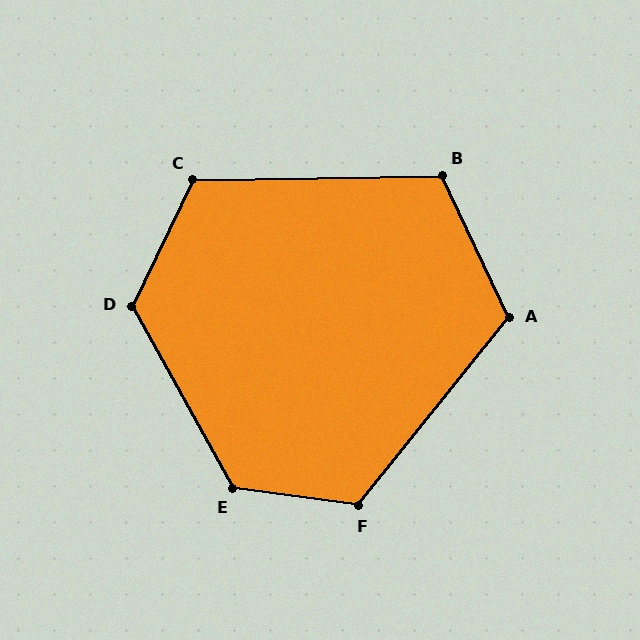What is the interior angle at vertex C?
Approximately 117 degrees (obtuse).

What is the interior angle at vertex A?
Approximately 116 degrees (obtuse).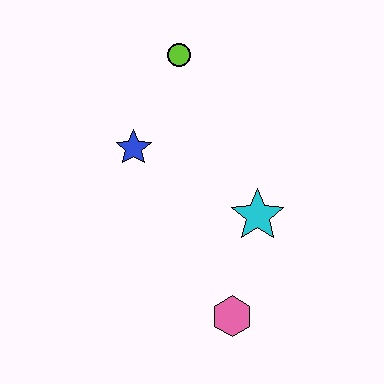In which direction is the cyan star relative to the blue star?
The cyan star is to the right of the blue star.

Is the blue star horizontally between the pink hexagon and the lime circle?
No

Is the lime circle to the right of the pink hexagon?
No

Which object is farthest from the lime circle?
The pink hexagon is farthest from the lime circle.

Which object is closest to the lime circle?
The blue star is closest to the lime circle.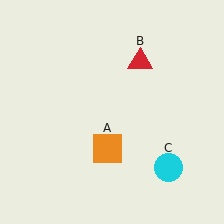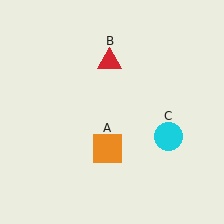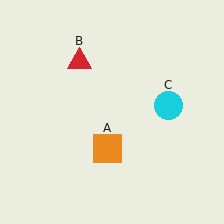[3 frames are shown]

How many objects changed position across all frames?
2 objects changed position: red triangle (object B), cyan circle (object C).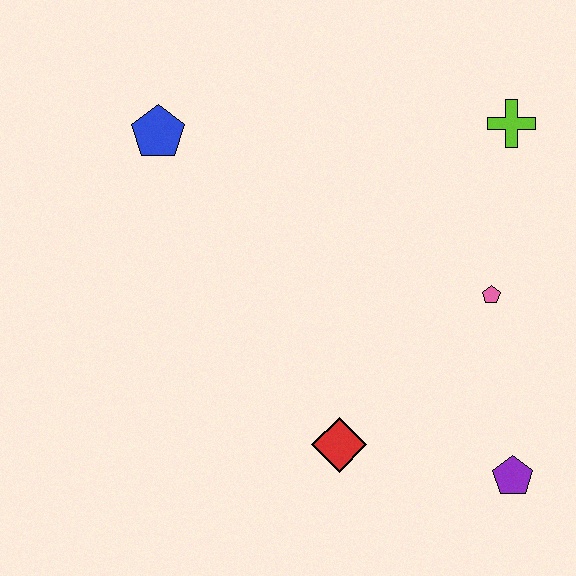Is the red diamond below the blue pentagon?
Yes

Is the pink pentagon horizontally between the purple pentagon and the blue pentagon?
Yes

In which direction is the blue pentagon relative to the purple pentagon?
The blue pentagon is to the left of the purple pentagon.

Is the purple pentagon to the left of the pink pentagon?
No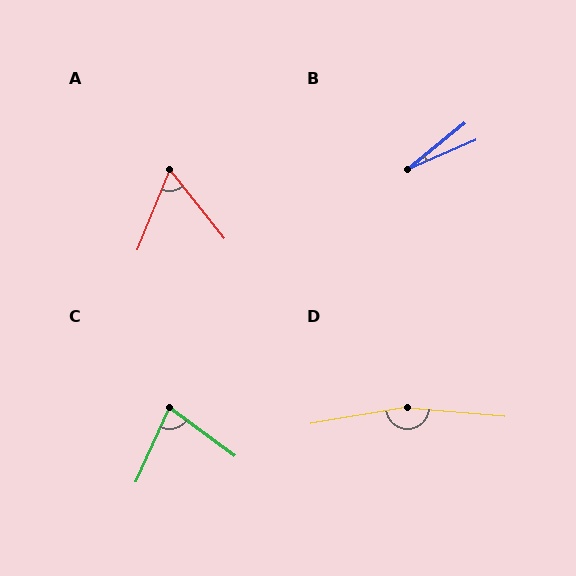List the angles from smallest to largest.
B (16°), A (60°), C (77°), D (165°).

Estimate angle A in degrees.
Approximately 60 degrees.